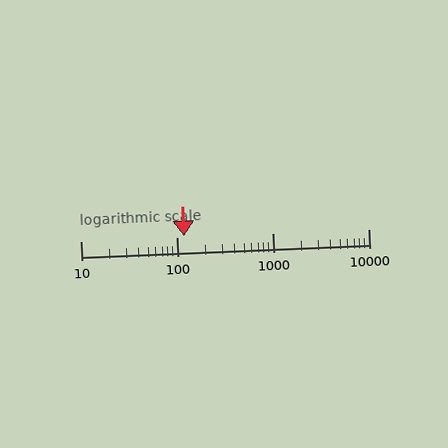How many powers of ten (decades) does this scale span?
The scale spans 3 decades, from 10 to 10000.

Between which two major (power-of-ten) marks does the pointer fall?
The pointer is between 100 and 1000.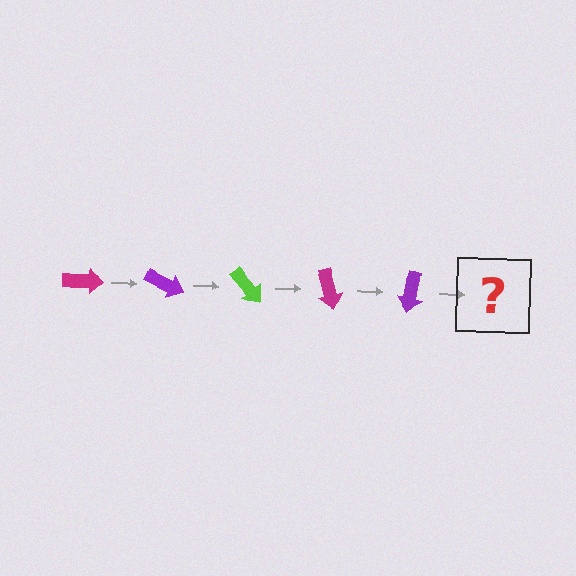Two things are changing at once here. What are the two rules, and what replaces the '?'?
The two rules are that it rotates 25 degrees each step and the color cycles through magenta, purple, and lime. The '?' should be a lime arrow, rotated 125 degrees from the start.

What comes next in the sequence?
The next element should be a lime arrow, rotated 125 degrees from the start.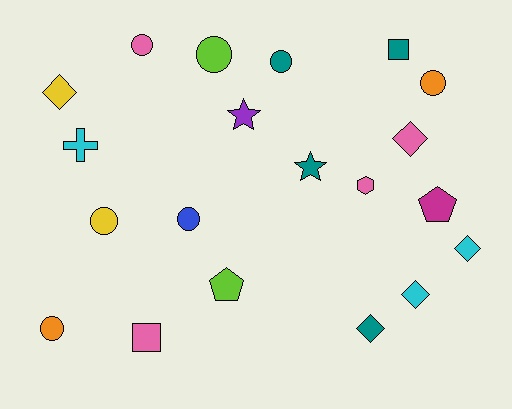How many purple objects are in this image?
There is 1 purple object.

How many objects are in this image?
There are 20 objects.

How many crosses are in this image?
There is 1 cross.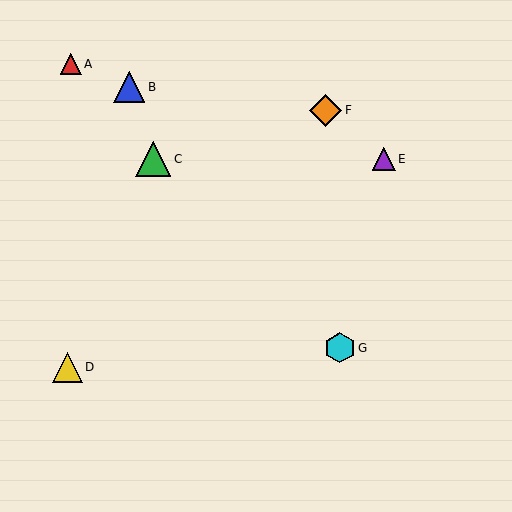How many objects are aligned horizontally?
2 objects (C, E) are aligned horizontally.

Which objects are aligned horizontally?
Objects C, E are aligned horizontally.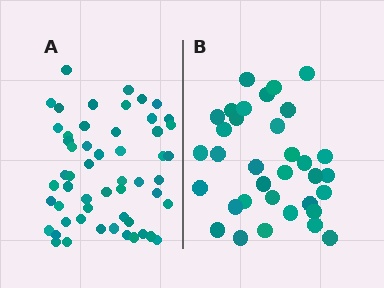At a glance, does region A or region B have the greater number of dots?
Region A (the left region) has more dots.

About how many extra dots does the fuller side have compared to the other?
Region A has approximately 20 more dots than region B.